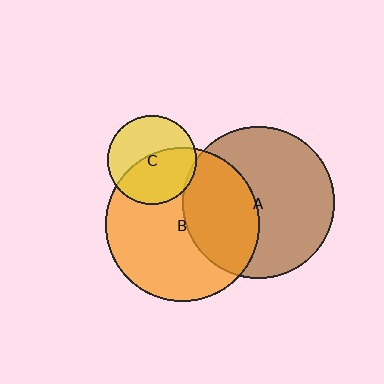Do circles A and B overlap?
Yes.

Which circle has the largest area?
Circle B (orange).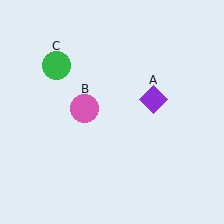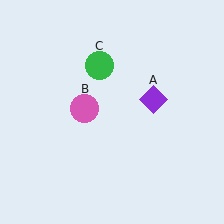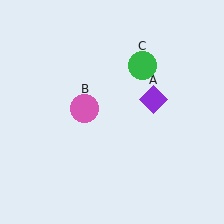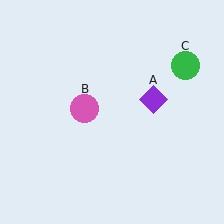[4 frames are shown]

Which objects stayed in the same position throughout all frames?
Purple diamond (object A) and pink circle (object B) remained stationary.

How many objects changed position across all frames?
1 object changed position: green circle (object C).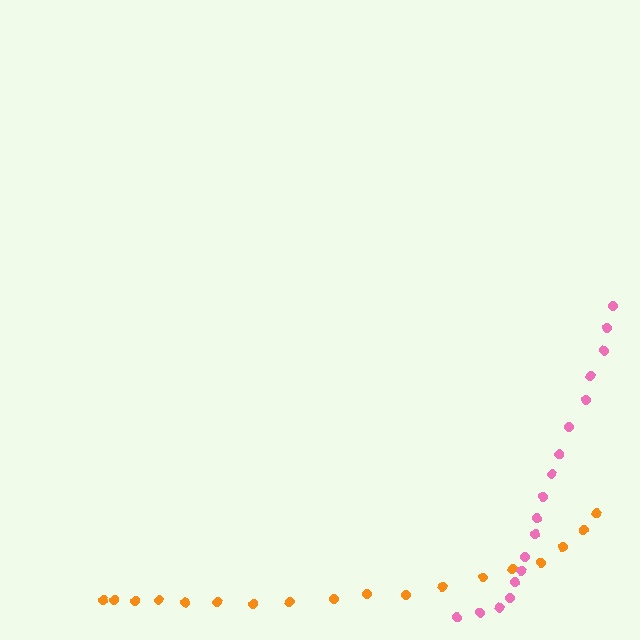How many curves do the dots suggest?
There are 2 distinct paths.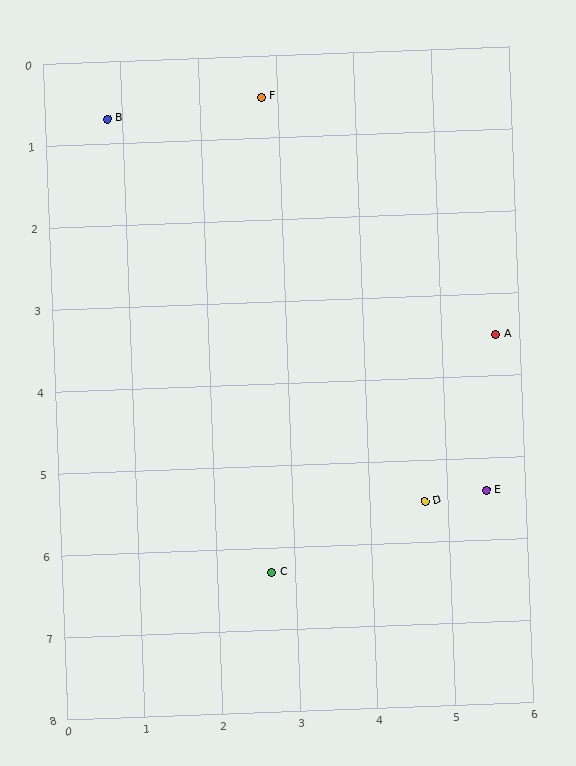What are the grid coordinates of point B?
Point B is at approximately (0.8, 0.7).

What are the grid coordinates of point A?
Point A is at approximately (5.7, 3.5).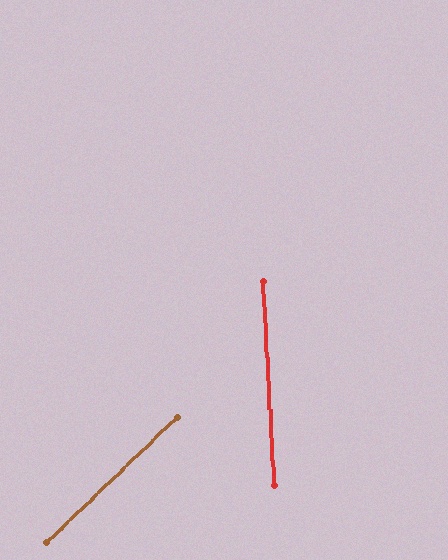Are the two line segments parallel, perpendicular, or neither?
Neither parallel nor perpendicular — they differ by about 49°.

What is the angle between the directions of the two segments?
Approximately 49 degrees.